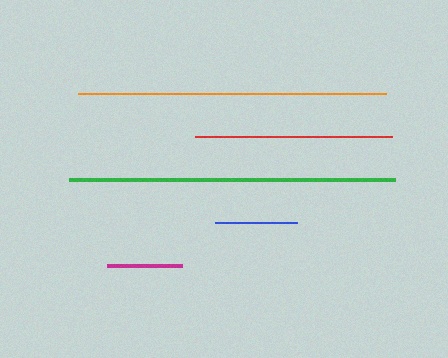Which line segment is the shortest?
The magenta line is the shortest at approximately 76 pixels.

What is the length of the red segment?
The red segment is approximately 197 pixels long.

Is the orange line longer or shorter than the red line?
The orange line is longer than the red line.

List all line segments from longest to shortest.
From longest to shortest: green, orange, red, blue, magenta.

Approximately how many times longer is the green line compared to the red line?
The green line is approximately 1.6 times the length of the red line.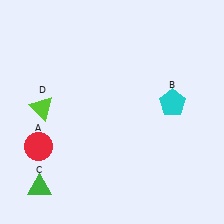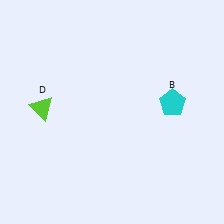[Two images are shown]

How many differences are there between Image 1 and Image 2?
There are 2 differences between the two images.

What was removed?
The green triangle (C), the red circle (A) were removed in Image 2.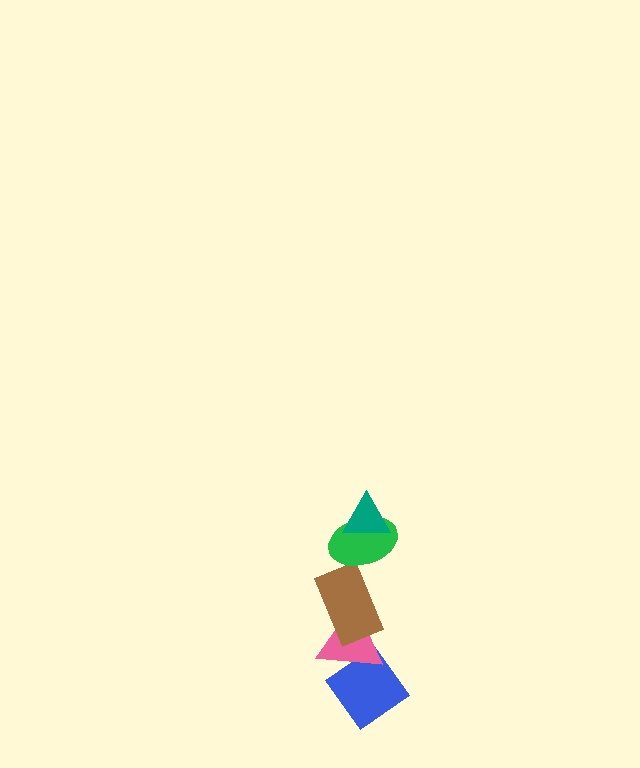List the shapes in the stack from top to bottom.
From top to bottom: the teal triangle, the green ellipse, the brown rectangle, the pink triangle, the blue diamond.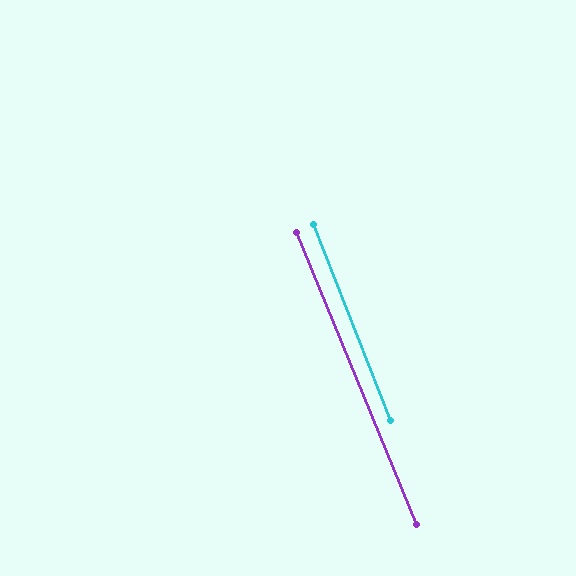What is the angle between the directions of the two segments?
Approximately 1 degree.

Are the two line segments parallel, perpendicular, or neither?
Parallel — their directions differ by only 1.1°.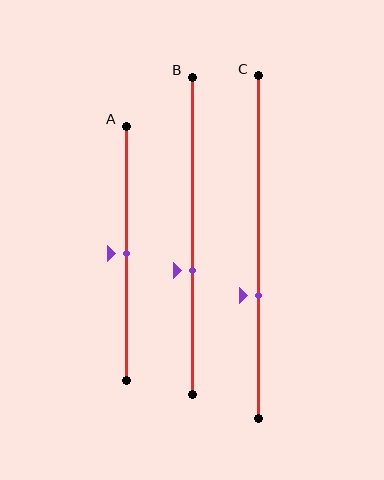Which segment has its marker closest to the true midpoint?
Segment A has its marker closest to the true midpoint.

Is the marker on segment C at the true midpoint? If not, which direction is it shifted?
No, the marker on segment C is shifted downward by about 14% of the segment length.